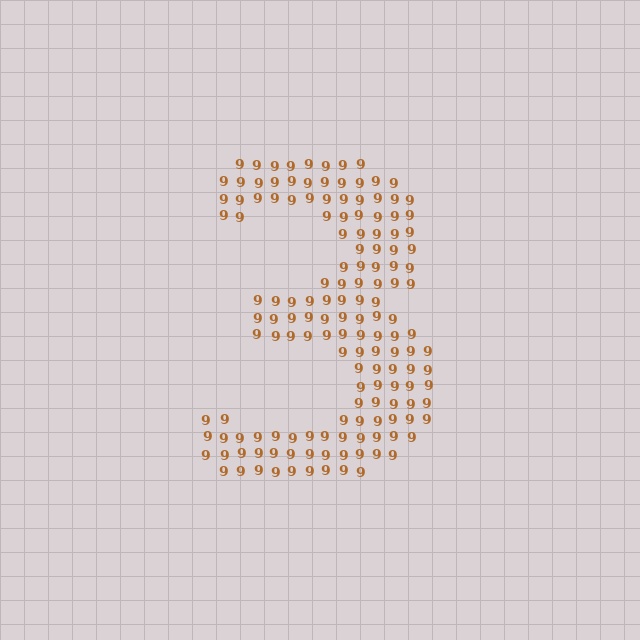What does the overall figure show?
The overall figure shows the digit 3.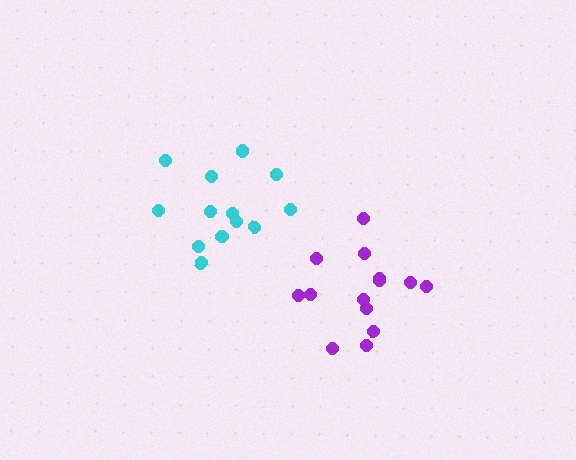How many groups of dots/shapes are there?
There are 2 groups.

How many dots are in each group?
Group 1: 13 dots, Group 2: 14 dots (27 total).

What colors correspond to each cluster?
The clusters are colored: cyan, purple.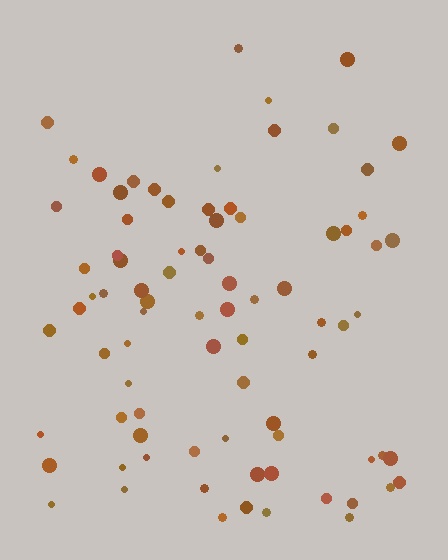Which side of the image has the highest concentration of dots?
The bottom.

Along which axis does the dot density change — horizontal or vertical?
Vertical.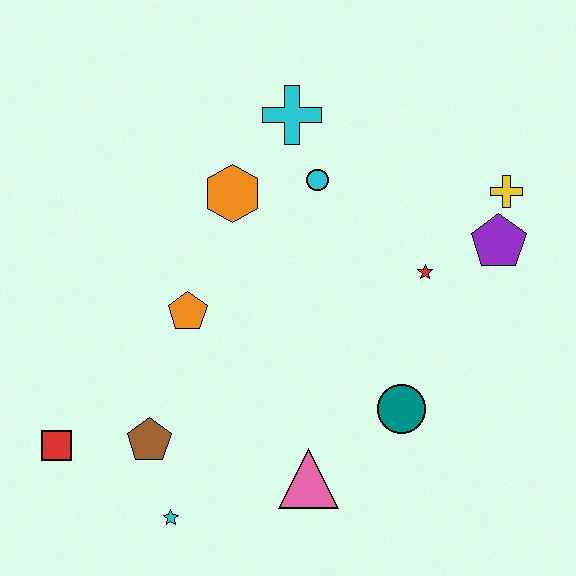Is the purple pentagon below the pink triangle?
No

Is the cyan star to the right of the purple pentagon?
No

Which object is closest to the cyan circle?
The cyan cross is closest to the cyan circle.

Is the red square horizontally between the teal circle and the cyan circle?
No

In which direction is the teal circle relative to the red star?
The teal circle is below the red star.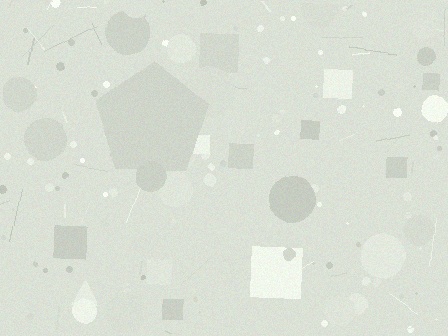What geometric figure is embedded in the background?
A pentagon is embedded in the background.